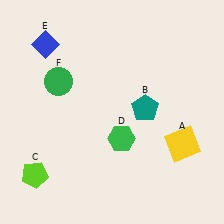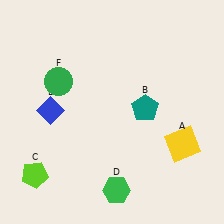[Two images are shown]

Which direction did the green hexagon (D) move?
The green hexagon (D) moved down.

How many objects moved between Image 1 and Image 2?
2 objects moved between the two images.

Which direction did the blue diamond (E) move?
The blue diamond (E) moved down.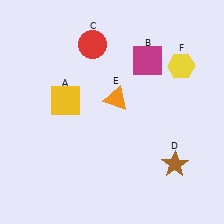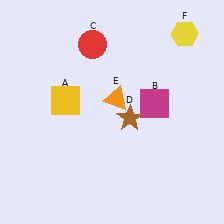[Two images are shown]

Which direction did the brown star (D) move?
The brown star (D) moved up.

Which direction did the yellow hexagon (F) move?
The yellow hexagon (F) moved up.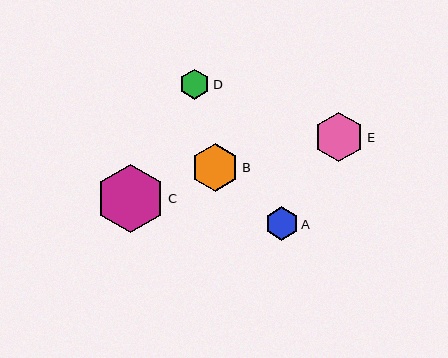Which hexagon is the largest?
Hexagon C is the largest with a size of approximately 69 pixels.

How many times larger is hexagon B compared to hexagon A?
Hexagon B is approximately 1.4 times the size of hexagon A.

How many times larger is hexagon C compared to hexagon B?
Hexagon C is approximately 1.4 times the size of hexagon B.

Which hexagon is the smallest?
Hexagon D is the smallest with a size of approximately 30 pixels.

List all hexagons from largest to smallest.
From largest to smallest: C, E, B, A, D.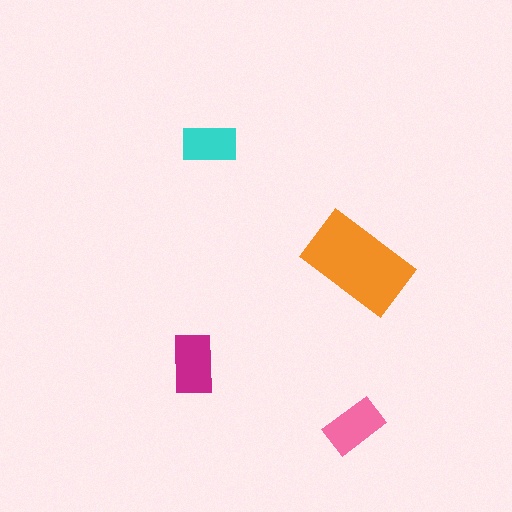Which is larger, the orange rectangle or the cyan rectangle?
The orange one.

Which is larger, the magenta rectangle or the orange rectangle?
The orange one.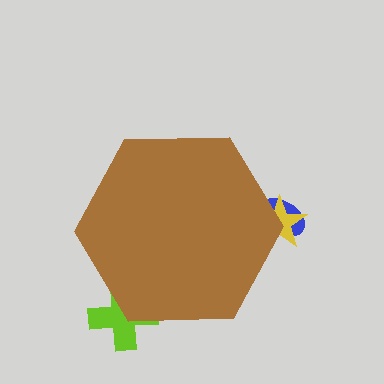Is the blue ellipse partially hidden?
Yes, the blue ellipse is partially hidden behind the brown hexagon.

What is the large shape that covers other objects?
A brown hexagon.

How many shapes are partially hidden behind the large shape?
3 shapes are partially hidden.